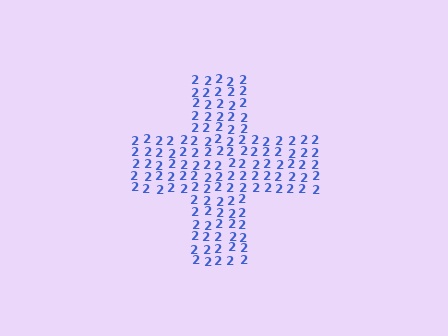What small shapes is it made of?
It is made of small digit 2's.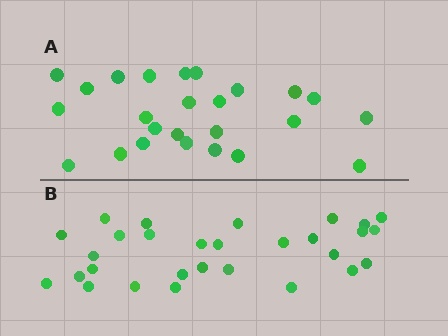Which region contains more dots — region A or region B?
Region B (the bottom region) has more dots.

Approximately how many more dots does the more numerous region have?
Region B has about 4 more dots than region A.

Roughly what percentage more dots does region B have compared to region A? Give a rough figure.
About 15% more.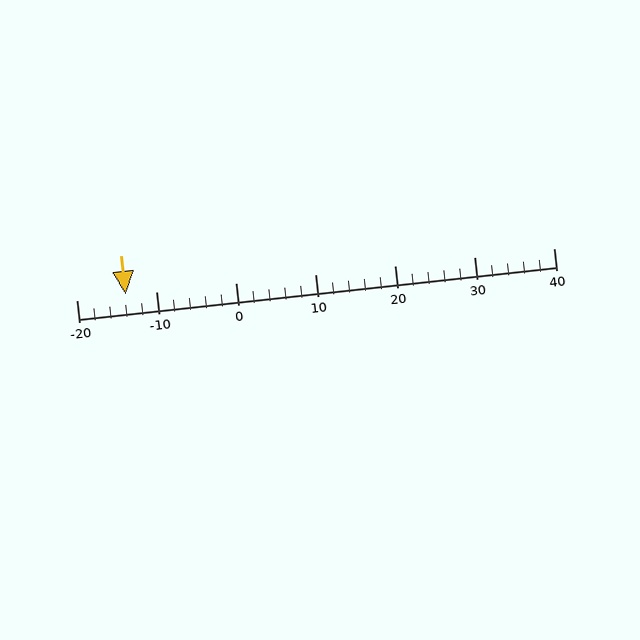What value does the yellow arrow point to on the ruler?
The yellow arrow points to approximately -14.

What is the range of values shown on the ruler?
The ruler shows values from -20 to 40.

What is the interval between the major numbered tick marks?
The major tick marks are spaced 10 units apart.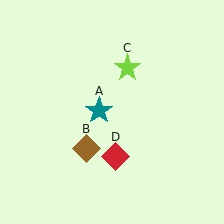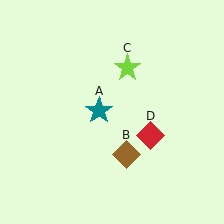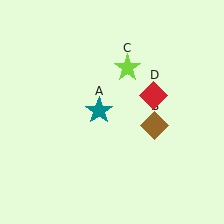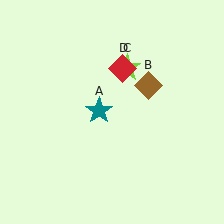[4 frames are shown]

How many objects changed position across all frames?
2 objects changed position: brown diamond (object B), red diamond (object D).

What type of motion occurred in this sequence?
The brown diamond (object B), red diamond (object D) rotated counterclockwise around the center of the scene.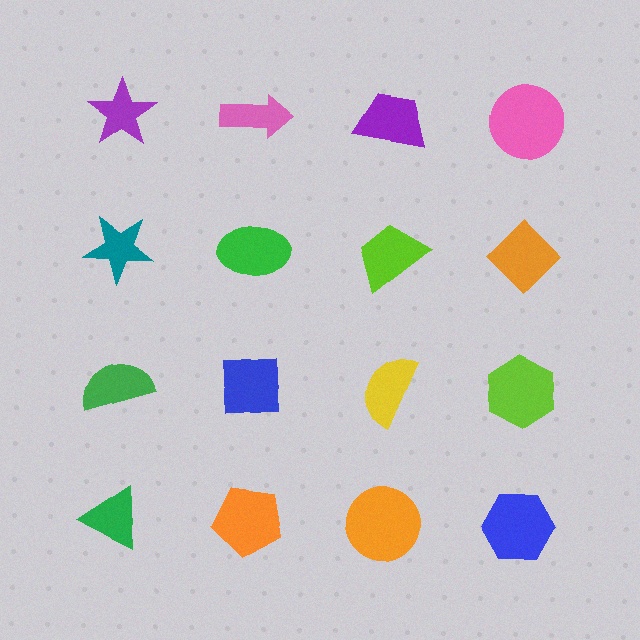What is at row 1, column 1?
A purple star.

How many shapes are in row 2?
4 shapes.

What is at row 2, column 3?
A lime trapezoid.